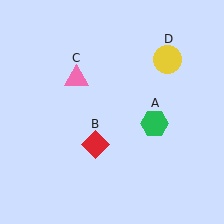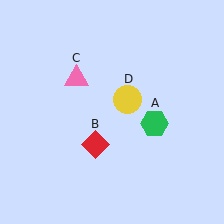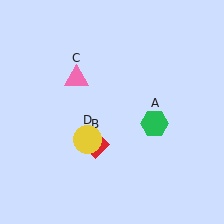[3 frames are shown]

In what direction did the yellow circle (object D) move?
The yellow circle (object D) moved down and to the left.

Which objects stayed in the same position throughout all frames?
Green hexagon (object A) and red diamond (object B) and pink triangle (object C) remained stationary.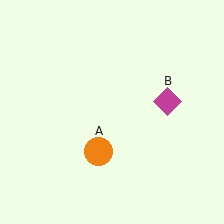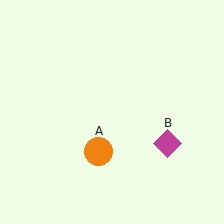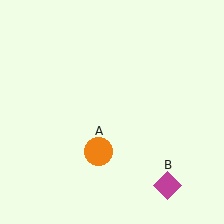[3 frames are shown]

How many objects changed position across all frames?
1 object changed position: magenta diamond (object B).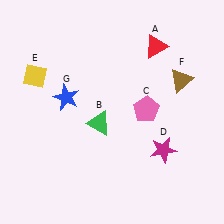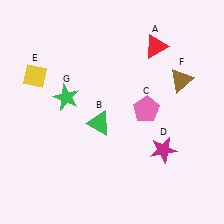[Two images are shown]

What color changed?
The star (G) changed from blue in Image 1 to green in Image 2.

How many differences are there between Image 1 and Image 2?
There is 1 difference between the two images.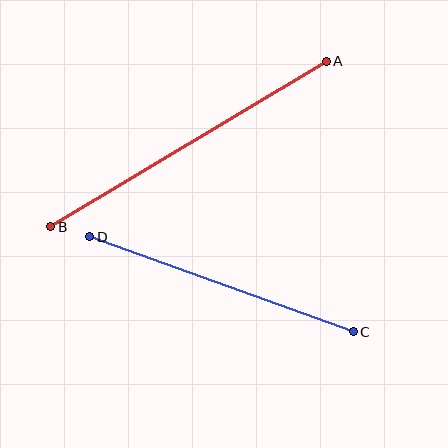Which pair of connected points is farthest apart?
Points A and B are farthest apart.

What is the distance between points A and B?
The distance is approximately 321 pixels.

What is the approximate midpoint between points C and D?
The midpoint is at approximately (222, 284) pixels.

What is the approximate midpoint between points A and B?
The midpoint is at approximately (188, 144) pixels.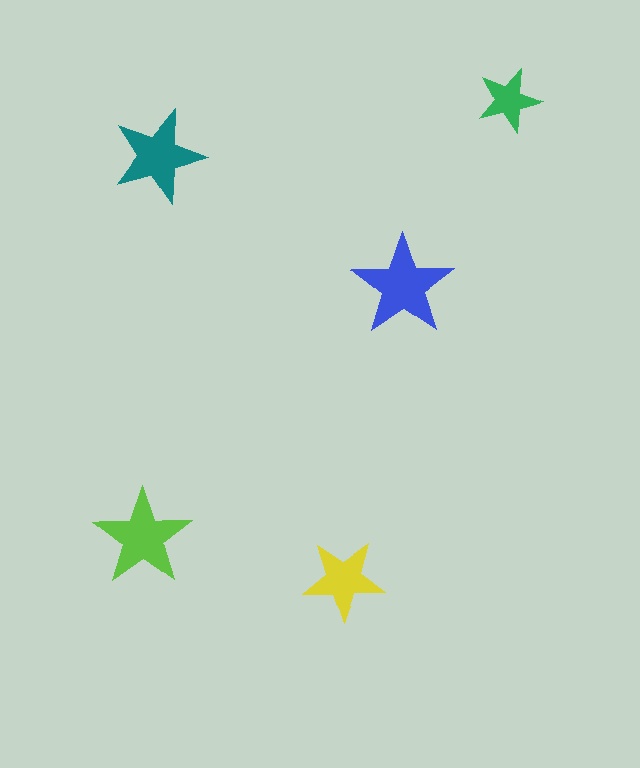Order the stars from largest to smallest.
the blue one, the lime one, the teal one, the yellow one, the green one.